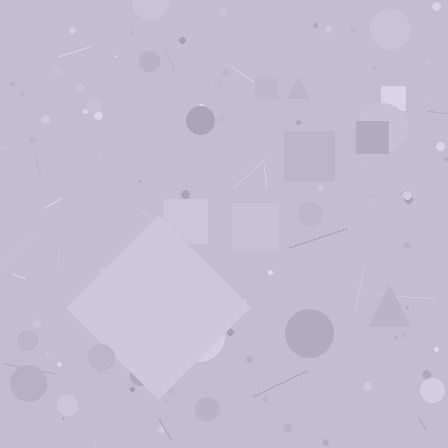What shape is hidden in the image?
A diamond is hidden in the image.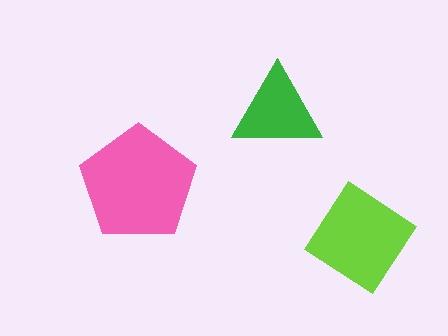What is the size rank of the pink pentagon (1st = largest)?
1st.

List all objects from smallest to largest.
The green triangle, the lime diamond, the pink pentagon.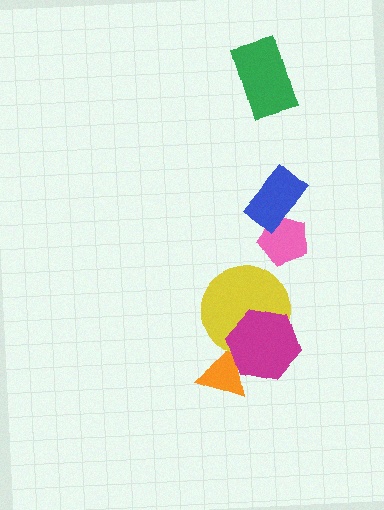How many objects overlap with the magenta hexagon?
2 objects overlap with the magenta hexagon.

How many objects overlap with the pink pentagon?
1 object overlaps with the pink pentagon.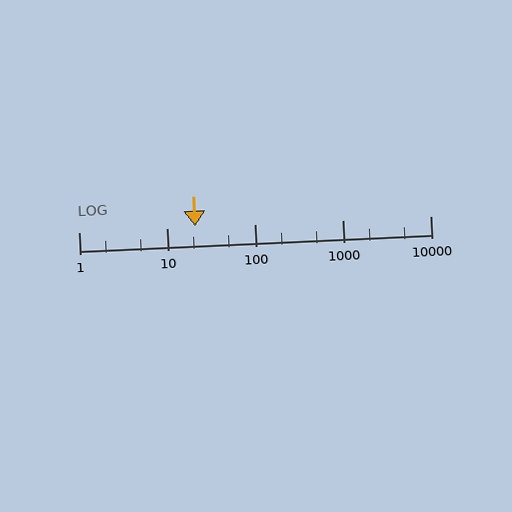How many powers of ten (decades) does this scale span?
The scale spans 4 decades, from 1 to 10000.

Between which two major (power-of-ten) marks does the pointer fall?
The pointer is between 10 and 100.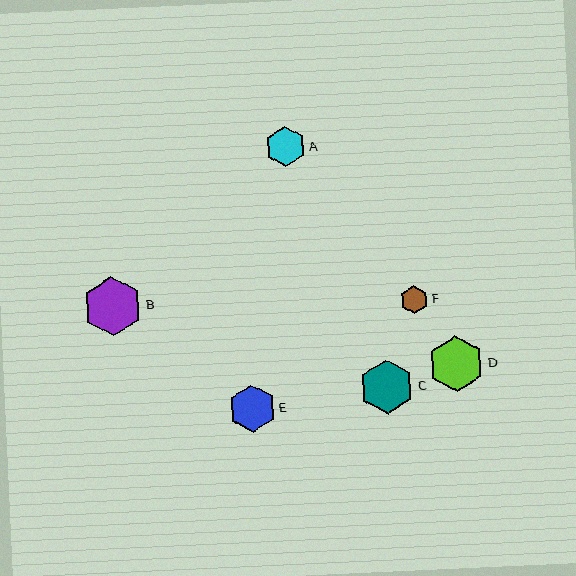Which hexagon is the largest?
Hexagon B is the largest with a size of approximately 60 pixels.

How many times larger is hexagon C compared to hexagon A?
Hexagon C is approximately 1.4 times the size of hexagon A.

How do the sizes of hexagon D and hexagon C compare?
Hexagon D and hexagon C are approximately the same size.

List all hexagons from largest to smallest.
From largest to smallest: B, D, C, E, A, F.